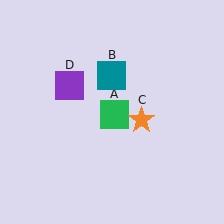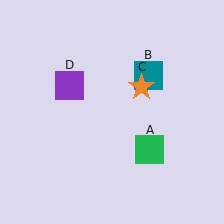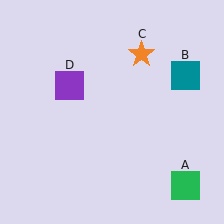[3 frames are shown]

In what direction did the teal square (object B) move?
The teal square (object B) moved right.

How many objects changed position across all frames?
3 objects changed position: green square (object A), teal square (object B), orange star (object C).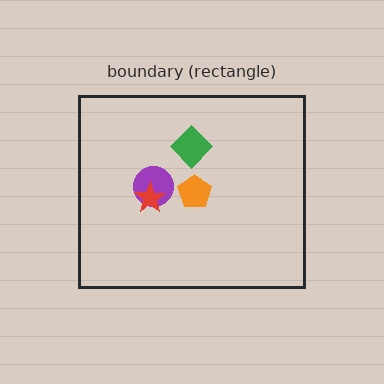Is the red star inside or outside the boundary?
Inside.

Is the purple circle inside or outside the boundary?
Inside.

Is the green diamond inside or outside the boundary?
Inside.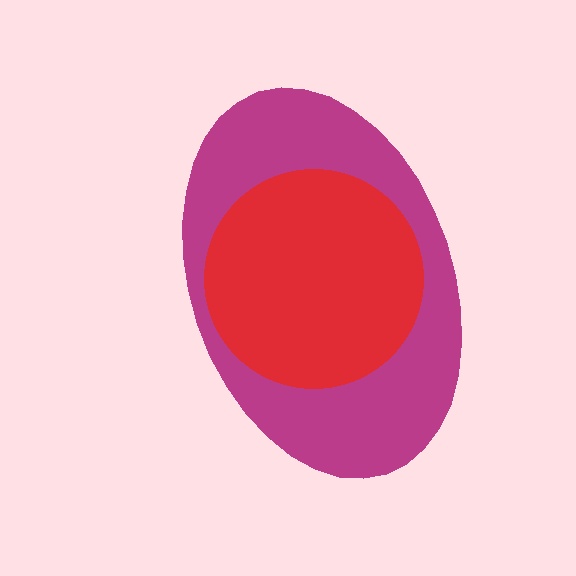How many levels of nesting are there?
2.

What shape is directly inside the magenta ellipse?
The red circle.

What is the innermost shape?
The red circle.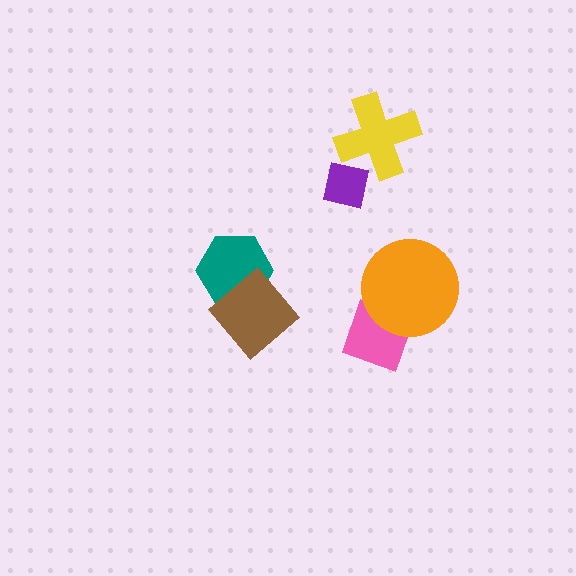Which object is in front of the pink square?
The orange circle is in front of the pink square.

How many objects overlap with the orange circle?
1 object overlaps with the orange circle.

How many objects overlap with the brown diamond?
1 object overlaps with the brown diamond.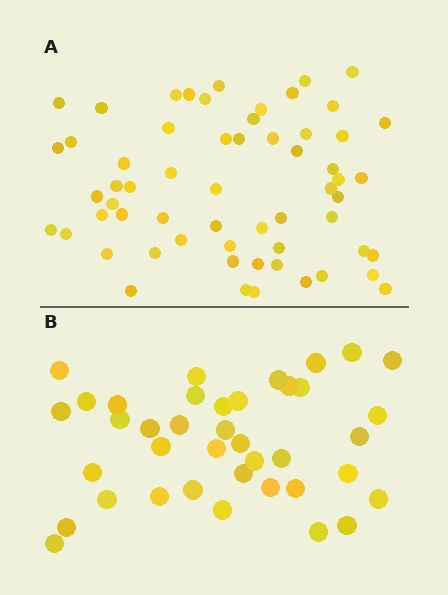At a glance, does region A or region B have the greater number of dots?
Region A (the top region) has more dots.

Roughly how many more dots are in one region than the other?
Region A has approximately 20 more dots than region B.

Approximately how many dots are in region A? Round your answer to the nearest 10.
About 60 dots.